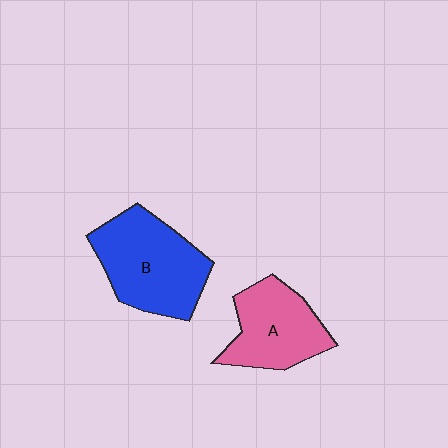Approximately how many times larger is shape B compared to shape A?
Approximately 1.3 times.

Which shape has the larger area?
Shape B (blue).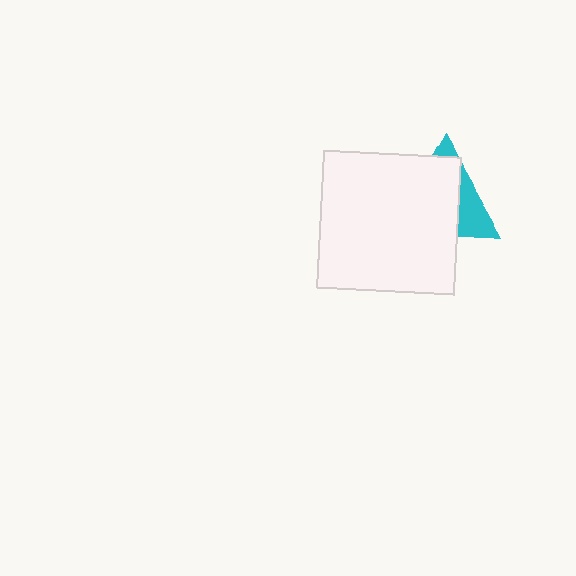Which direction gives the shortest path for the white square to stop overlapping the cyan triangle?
Moving toward the lower-left gives the shortest separation.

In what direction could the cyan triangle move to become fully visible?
The cyan triangle could move toward the upper-right. That would shift it out from behind the white square entirely.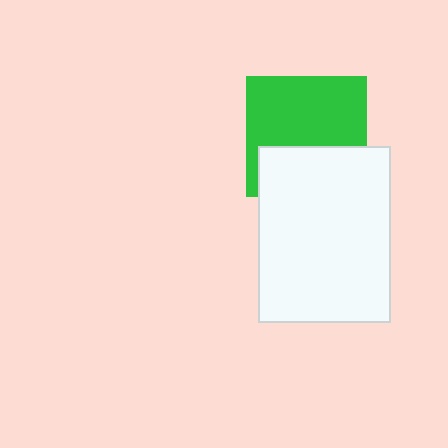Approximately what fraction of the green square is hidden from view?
Roughly 38% of the green square is hidden behind the white rectangle.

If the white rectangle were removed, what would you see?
You would see the complete green square.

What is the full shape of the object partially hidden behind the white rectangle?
The partially hidden object is a green square.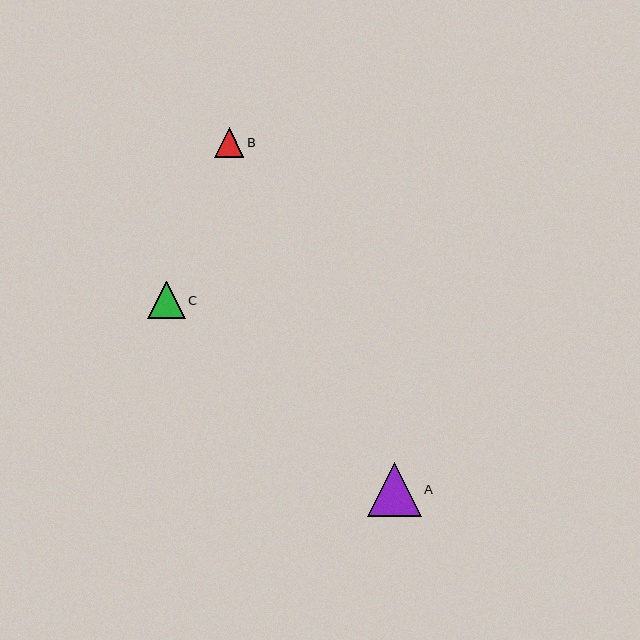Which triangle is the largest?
Triangle A is the largest with a size of approximately 54 pixels.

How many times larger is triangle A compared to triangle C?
Triangle A is approximately 1.4 times the size of triangle C.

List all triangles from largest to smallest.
From largest to smallest: A, C, B.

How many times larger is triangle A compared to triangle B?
Triangle A is approximately 1.8 times the size of triangle B.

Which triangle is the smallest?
Triangle B is the smallest with a size of approximately 29 pixels.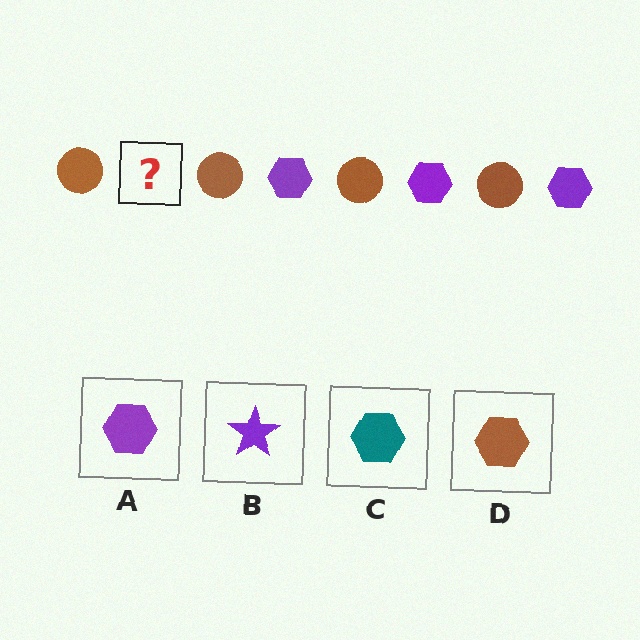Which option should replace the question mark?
Option A.